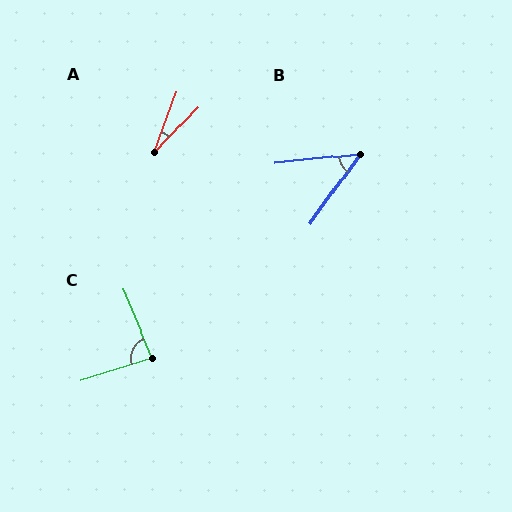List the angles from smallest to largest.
A (23°), B (49°), C (85°).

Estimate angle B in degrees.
Approximately 49 degrees.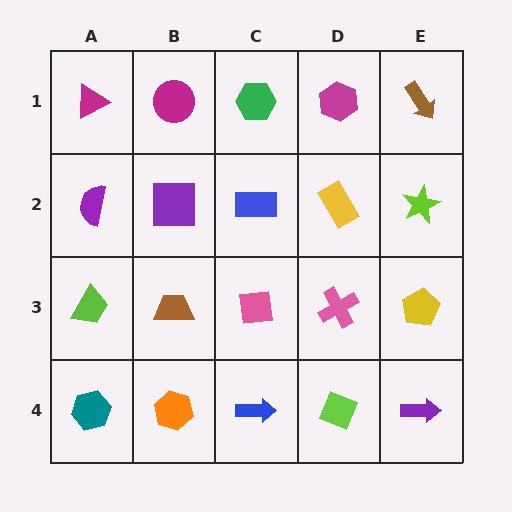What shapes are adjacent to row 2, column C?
A green hexagon (row 1, column C), a pink square (row 3, column C), a purple square (row 2, column B), a yellow rectangle (row 2, column D).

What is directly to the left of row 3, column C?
A brown trapezoid.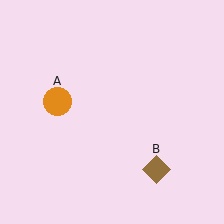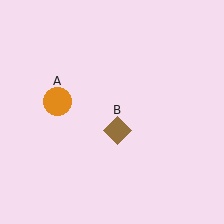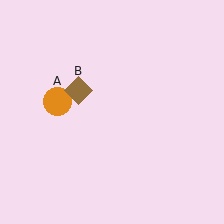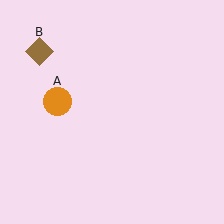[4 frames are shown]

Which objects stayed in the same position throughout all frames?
Orange circle (object A) remained stationary.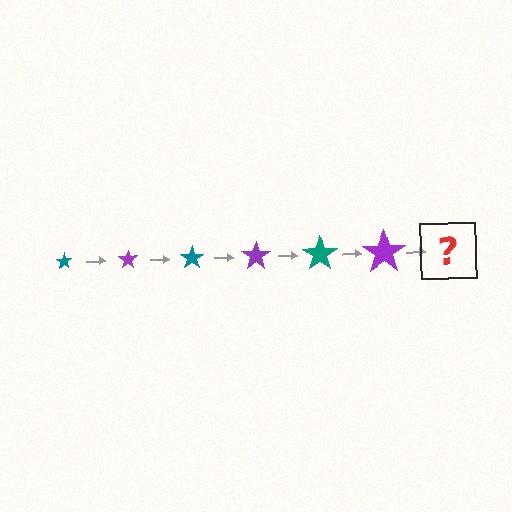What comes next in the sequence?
The next element should be a teal star, larger than the previous one.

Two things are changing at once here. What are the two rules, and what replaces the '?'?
The two rules are that the star grows larger each step and the color cycles through teal and purple. The '?' should be a teal star, larger than the previous one.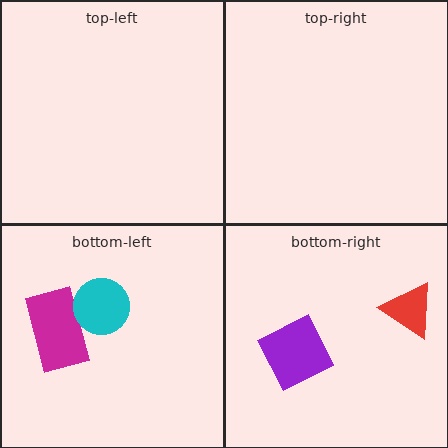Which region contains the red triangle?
The bottom-right region.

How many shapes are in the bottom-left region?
2.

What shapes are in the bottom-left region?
The magenta rectangle, the cyan circle.